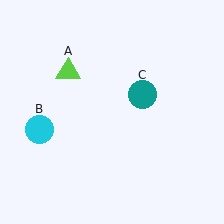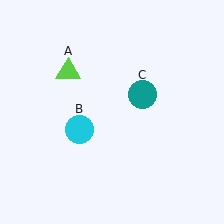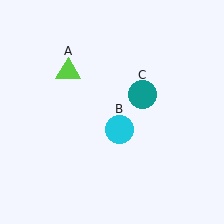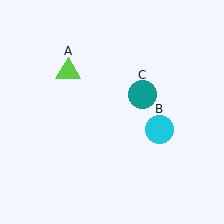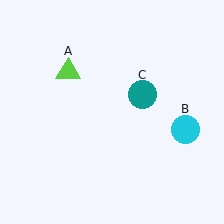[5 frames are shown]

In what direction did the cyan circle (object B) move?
The cyan circle (object B) moved right.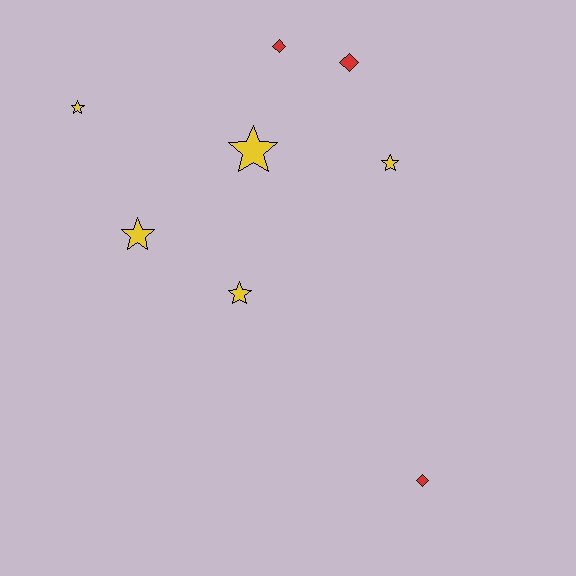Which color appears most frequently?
Yellow, with 5 objects.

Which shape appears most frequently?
Star, with 5 objects.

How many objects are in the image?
There are 8 objects.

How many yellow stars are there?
There are 5 yellow stars.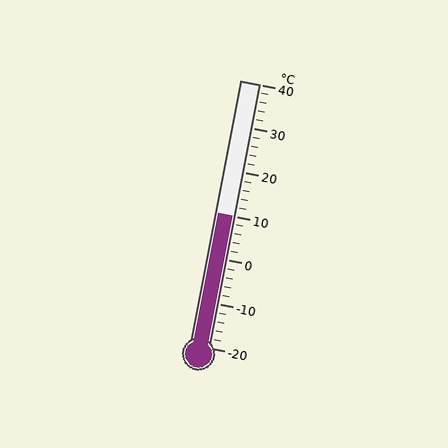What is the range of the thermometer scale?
The thermometer scale ranges from -20°C to 40°C.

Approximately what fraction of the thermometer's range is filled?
The thermometer is filled to approximately 50% of its range.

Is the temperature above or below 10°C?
The temperature is at 10°C.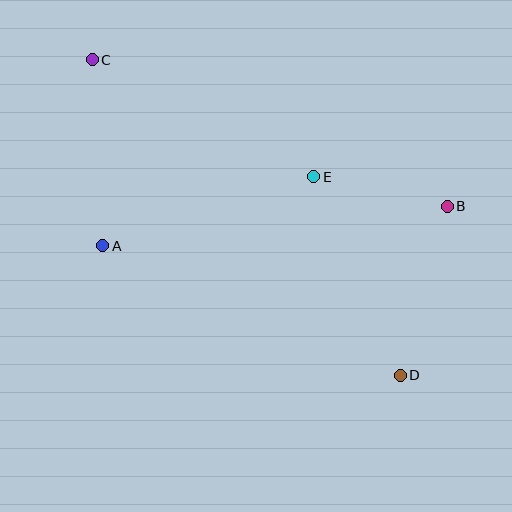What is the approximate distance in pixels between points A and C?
The distance between A and C is approximately 186 pixels.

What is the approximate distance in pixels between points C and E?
The distance between C and E is approximately 250 pixels.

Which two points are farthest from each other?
Points C and D are farthest from each other.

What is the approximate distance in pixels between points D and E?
The distance between D and E is approximately 216 pixels.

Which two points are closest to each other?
Points B and E are closest to each other.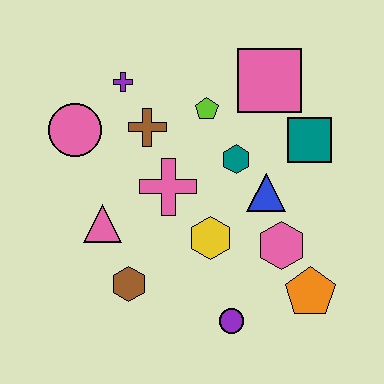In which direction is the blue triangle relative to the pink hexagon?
The blue triangle is above the pink hexagon.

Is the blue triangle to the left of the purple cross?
No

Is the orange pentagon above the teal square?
No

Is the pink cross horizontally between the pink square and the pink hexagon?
No